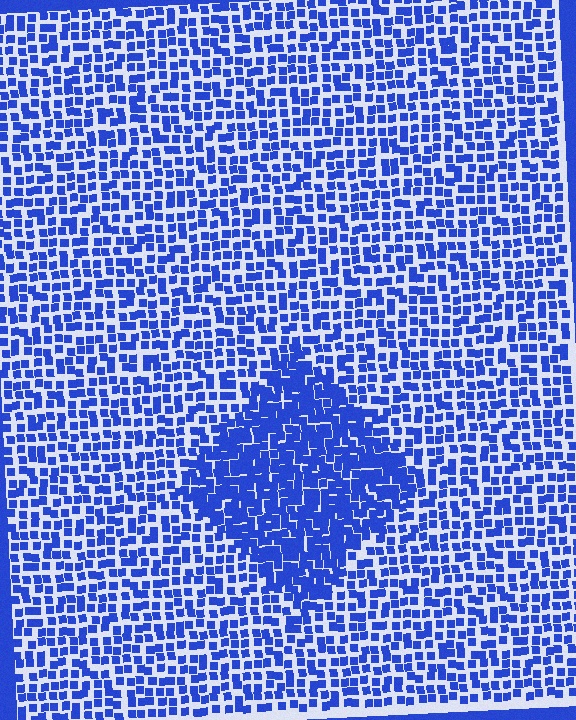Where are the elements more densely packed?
The elements are more densely packed inside the diamond boundary.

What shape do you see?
I see a diamond.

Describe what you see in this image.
The image contains small blue elements arranged at two different densities. A diamond-shaped region is visible where the elements are more densely packed than the surrounding area.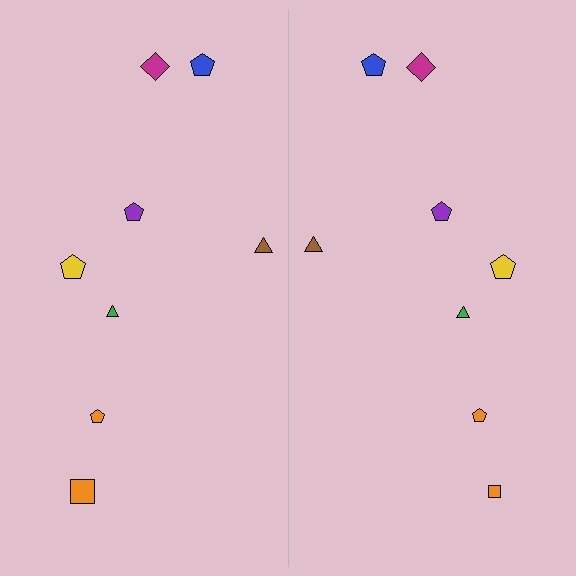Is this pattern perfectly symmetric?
No, the pattern is not perfectly symmetric. The orange square on the right side has a different size than its mirror counterpart.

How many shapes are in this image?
There are 16 shapes in this image.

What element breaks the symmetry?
The orange square on the right side has a different size than its mirror counterpart.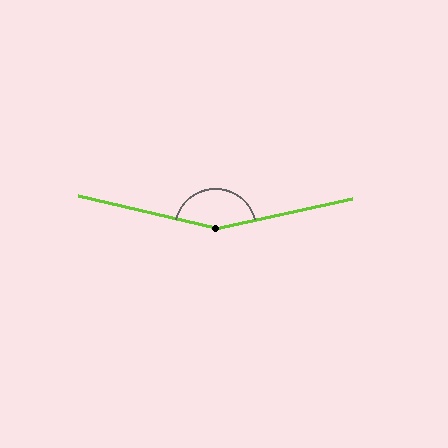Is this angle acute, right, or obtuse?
It is obtuse.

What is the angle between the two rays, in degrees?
Approximately 154 degrees.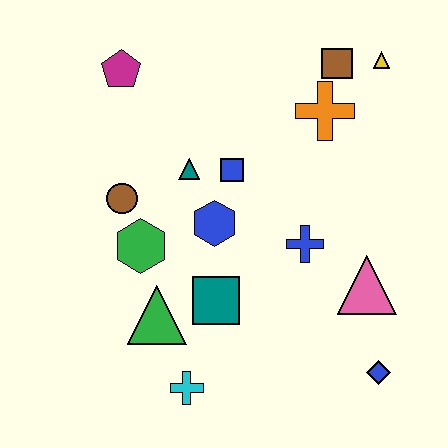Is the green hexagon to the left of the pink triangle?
Yes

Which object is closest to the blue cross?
The pink triangle is closest to the blue cross.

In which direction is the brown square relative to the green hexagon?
The brown square is to the right of the green hexagon.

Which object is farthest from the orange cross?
The cyan cross is farthest from the orange cross.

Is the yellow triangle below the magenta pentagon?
No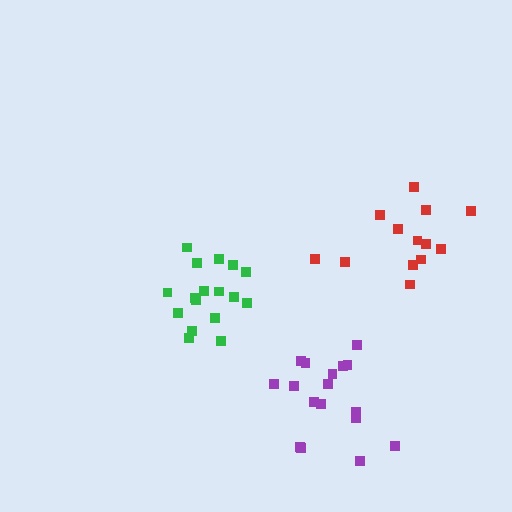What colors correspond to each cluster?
The clusters are colored: purple, red, green.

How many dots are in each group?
Group 1: 17 dots, Group 2: 13 dots, Group 3: 17 dots (47 total).